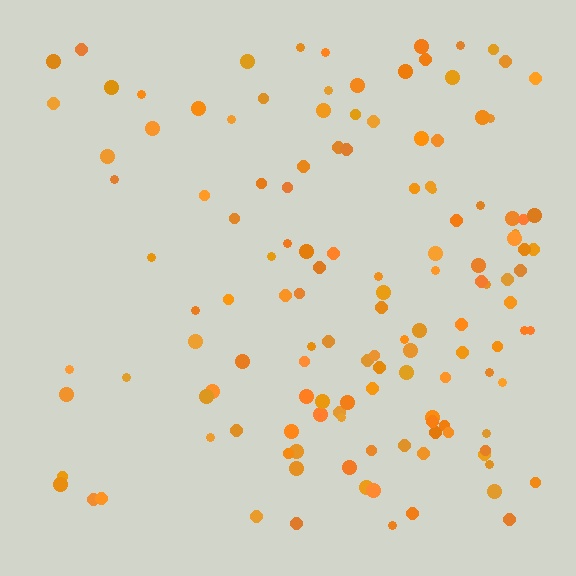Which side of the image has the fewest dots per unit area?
The left.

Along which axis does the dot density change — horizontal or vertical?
Horizontal.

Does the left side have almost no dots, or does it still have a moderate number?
Still a moderate number, just noticeably fewer than the right.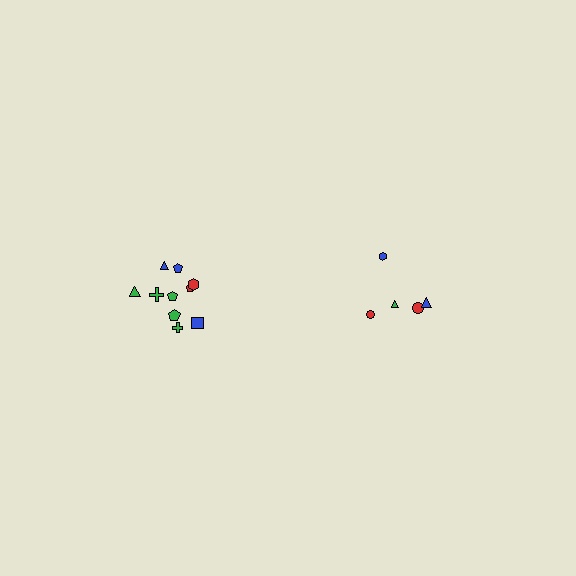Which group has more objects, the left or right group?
The left group.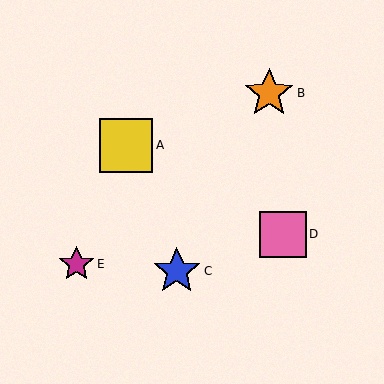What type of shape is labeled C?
Shape C is a blue star.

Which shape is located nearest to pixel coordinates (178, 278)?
The blue star (labeled C) at (177, 271) is nearest to that location.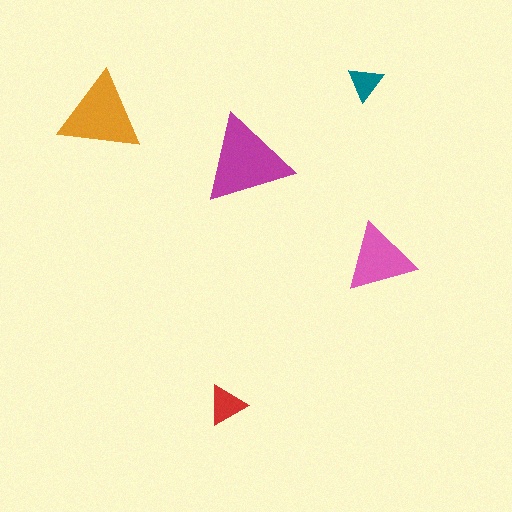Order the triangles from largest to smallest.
the magenta one, the orange one, the pink one, the red one, the teal one.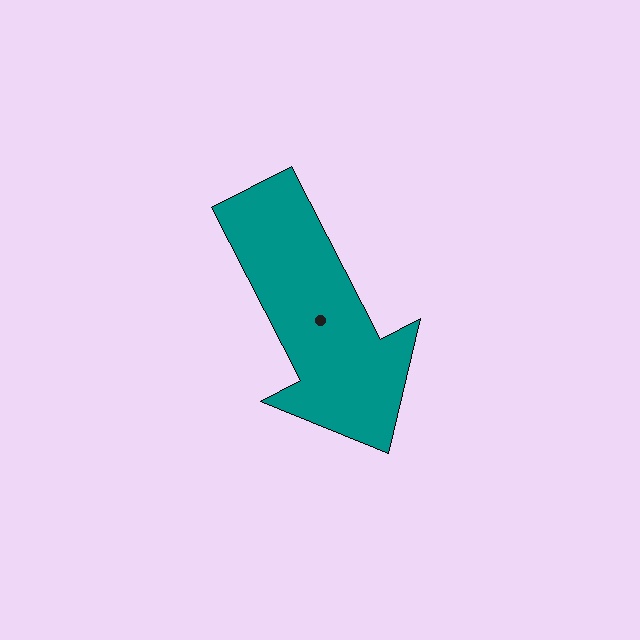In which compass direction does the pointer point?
Southeast.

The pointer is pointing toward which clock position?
Roughly 5 o'clock.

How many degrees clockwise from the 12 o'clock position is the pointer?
Approximately 153 degrees.